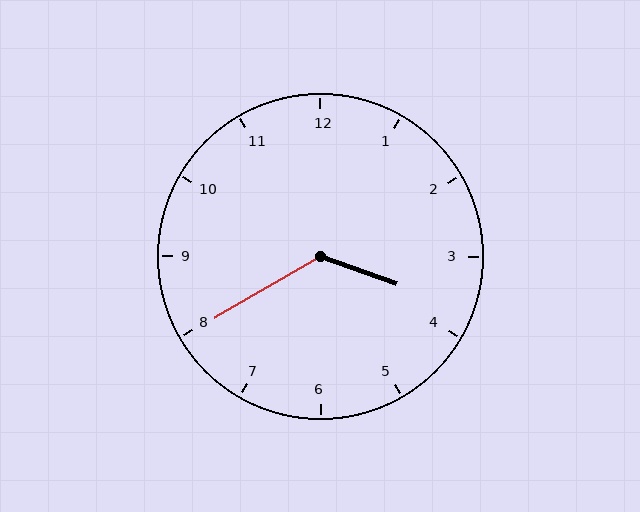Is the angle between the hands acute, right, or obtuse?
It is obtuse.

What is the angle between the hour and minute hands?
Approximately 130 degrees.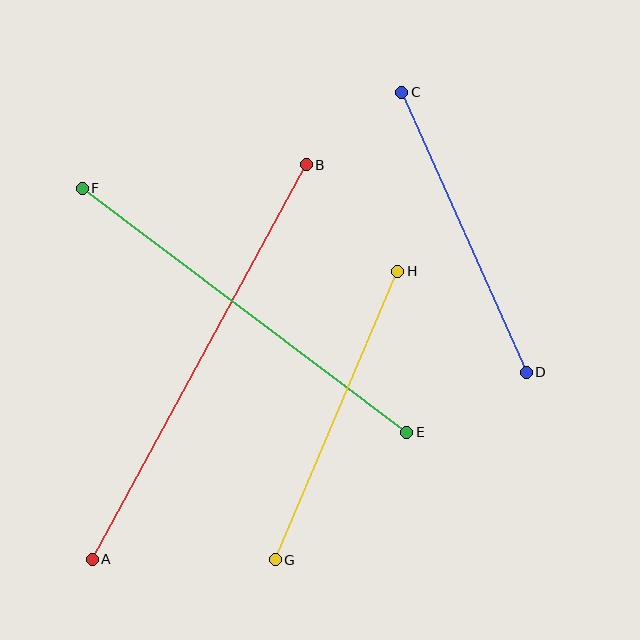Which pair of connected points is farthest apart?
Points A and B are farthest apart.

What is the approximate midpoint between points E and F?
The midpoint is at approximately (244, 310) pixels.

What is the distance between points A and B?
The distance is approximately 449 pixels.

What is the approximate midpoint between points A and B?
The midpoint is at approximately (199, 362) pixels.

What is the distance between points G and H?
The distance is approximately 313 pixels.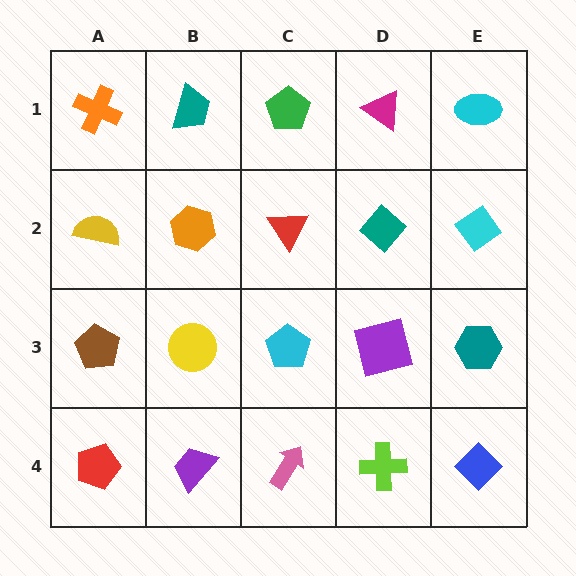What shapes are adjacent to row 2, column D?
A magenta triangle (row 1, column D), a purple square (row 3, column D), a red triangle (row 2, column C), a cyan diamond (row 2, column E).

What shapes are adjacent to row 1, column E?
A cyan diamond (row 2, column E), a magenta triangle (row 1, column D).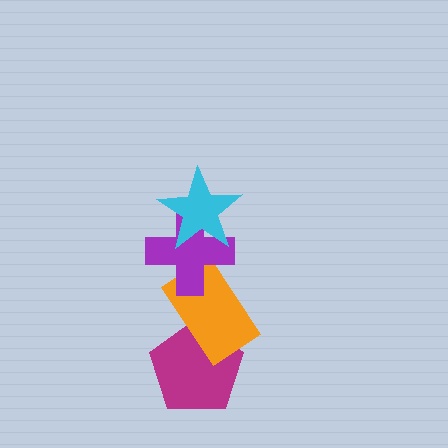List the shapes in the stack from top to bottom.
From top to bottom: the cyan star, the purple cross, the orange rectangle, the magenta pentagon.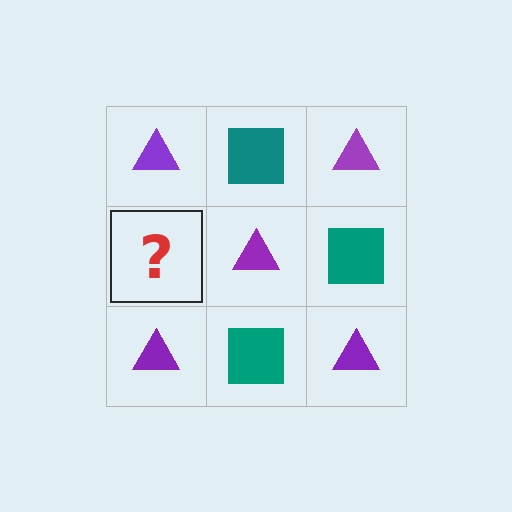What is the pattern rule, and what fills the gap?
The rule is that it alternates purple triangle and teal square in a checkerboard pattern. The gap should be filled with a teal square.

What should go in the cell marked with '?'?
The missing cell should contain a teal square.